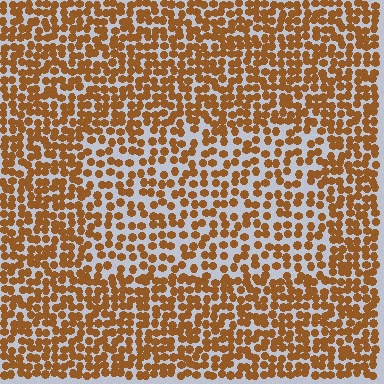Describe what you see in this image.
The image contains small brown elements arranged at two different densities. A rectangle-shaped region is visible where the elements are less densely packed than the surrounding area.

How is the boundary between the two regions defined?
The boundary is defined by a change in element density (approximately 1.6x ratio). All elements are the same color, size, and shape.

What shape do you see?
I see a rectangle.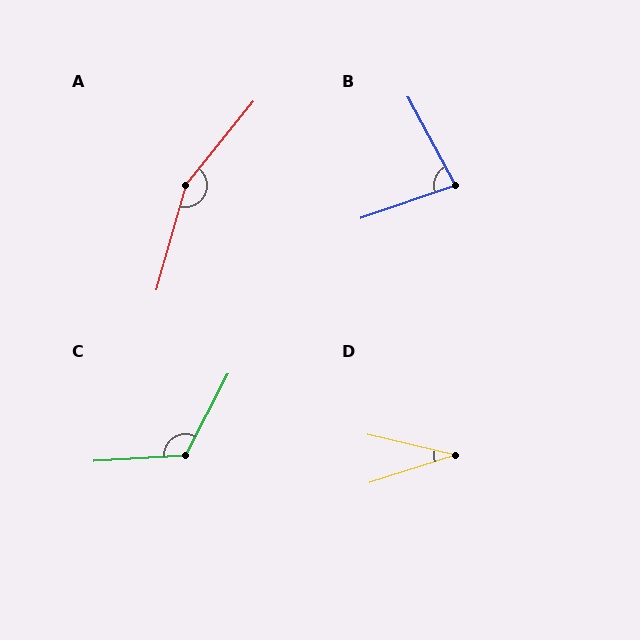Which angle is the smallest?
D, at approximately 31 degrees.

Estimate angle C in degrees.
Approximately 121 degrees.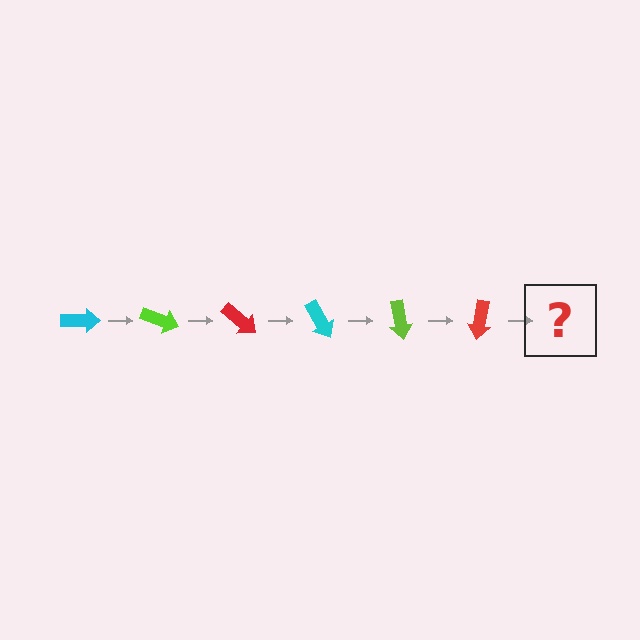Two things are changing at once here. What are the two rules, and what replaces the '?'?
The two rules are that it rotates 20 degrees each step and the color cycles through cyan, lime, and red. The '?' should be a cyan arrow, rotated 120 degrees from the start.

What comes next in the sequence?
The next element should be a cyan arrow, rotated 120 degrees from the start.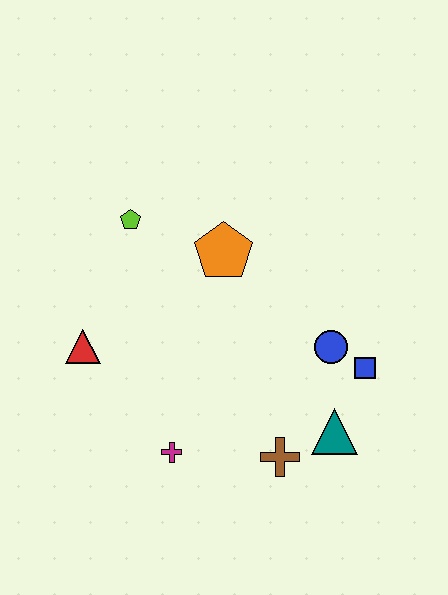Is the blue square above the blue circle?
No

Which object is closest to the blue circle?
The blue square is closest to the blue circle.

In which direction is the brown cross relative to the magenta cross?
The brown cross is to the right of the magenta cross.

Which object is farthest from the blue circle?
The red triangle is farthest from the blue circle.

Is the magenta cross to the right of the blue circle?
No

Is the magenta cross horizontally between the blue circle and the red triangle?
Yes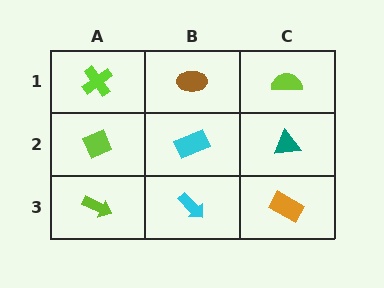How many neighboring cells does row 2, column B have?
4.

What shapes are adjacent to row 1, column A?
A lime diamond (row 2, column A), a brown ellipse (row 1, column B).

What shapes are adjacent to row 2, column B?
A brown ellipse (row 1, column B), a cyan arrow (row 3, column B), a lime diamond (row 2, column A), a teal triangle (row 2, column C).